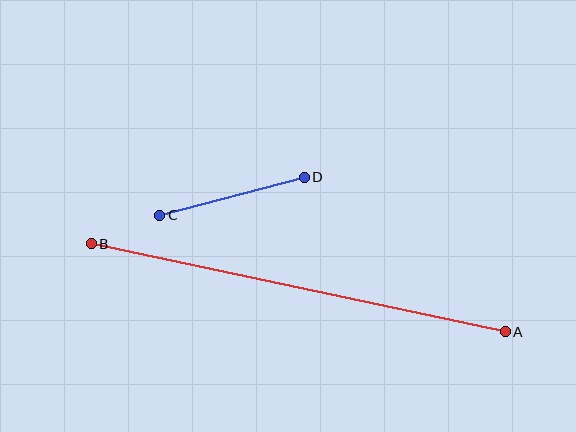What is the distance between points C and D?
The distance is approximately 150 pixels.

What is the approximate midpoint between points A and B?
The midpoint is at approximately (298, 288) pixels.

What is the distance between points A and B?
The distance is approximately 424 pixels.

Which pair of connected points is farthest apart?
Points A and B are farthest apart.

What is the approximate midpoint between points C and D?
The midpoint is at approximately (232, 196) pixels.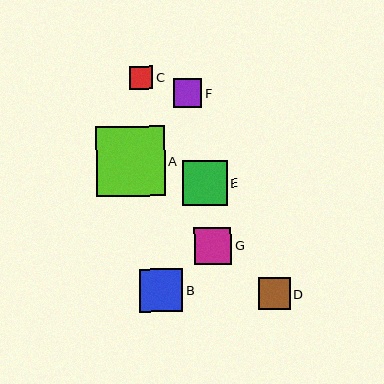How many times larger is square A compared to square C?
Square A is approximately 3.0 times the size of square C.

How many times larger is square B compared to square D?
Square B is approximately 1.3 times the size of square D.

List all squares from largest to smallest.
From largest to smallest: A, E, B, G, D, F, C.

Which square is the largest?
Square A is the largest with a size of approximately 69 pixels.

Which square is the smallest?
Square C is the smallest with a size of approximately 23 pixels.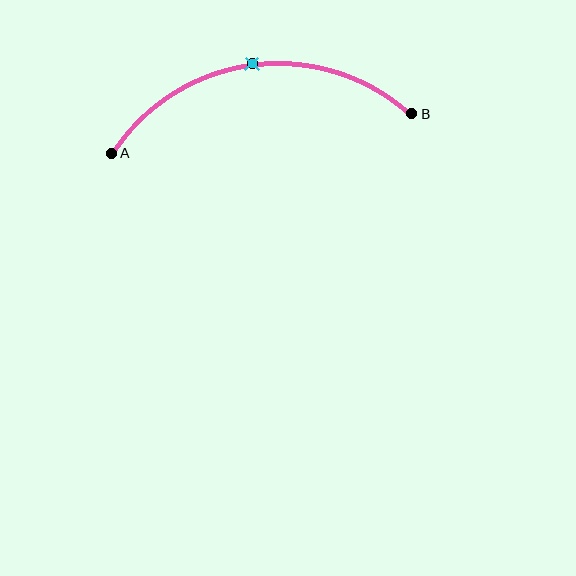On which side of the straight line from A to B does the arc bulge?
The arc bulges above the straight line connecting A and B.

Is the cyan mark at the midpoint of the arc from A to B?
Yes. The cyan mark lies on the arc at equal arc-length from both A and B — it is the arc midpoint.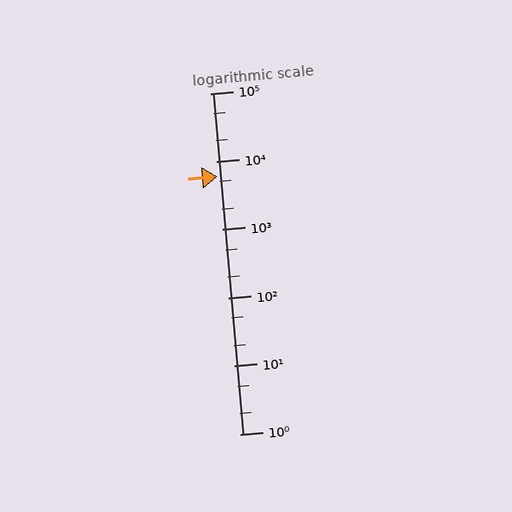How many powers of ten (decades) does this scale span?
The scale spans 5 decades, from 1 to 100000.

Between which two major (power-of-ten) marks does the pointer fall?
The pointer is between 1000 and 10000.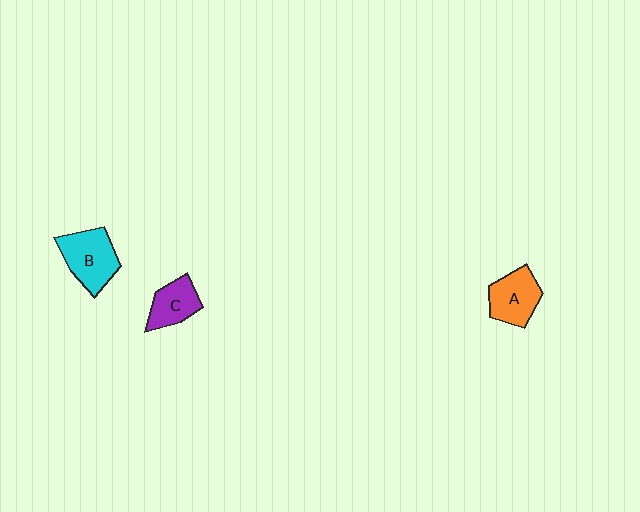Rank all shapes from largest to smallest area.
From largest to smallest: B (cyan), A (orange), C (purple).